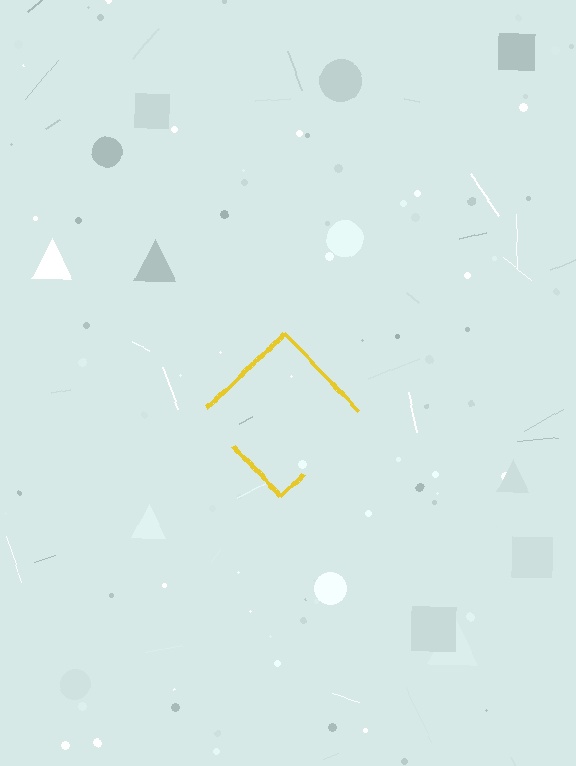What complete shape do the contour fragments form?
The contour fragments form a diamond.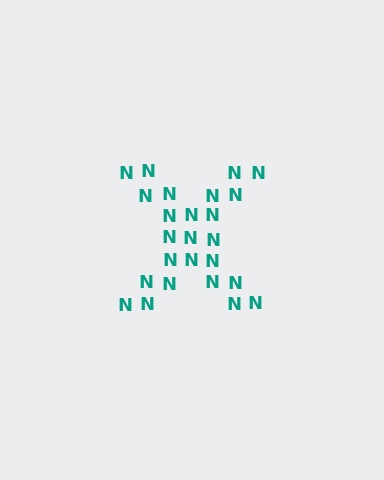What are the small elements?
The small elements are letter N's.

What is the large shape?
The large shape is the letter X.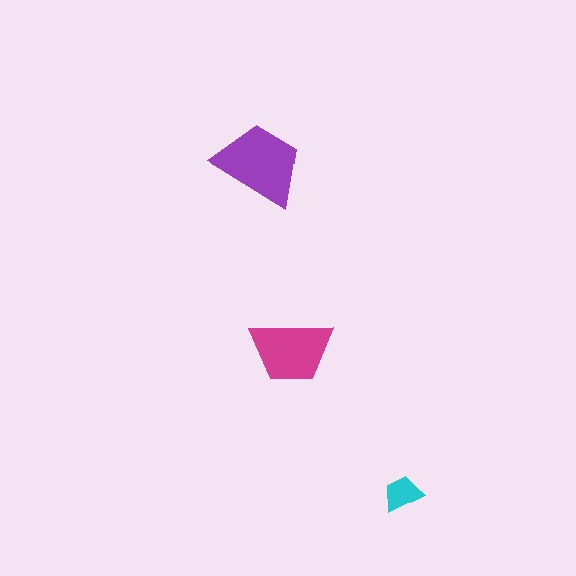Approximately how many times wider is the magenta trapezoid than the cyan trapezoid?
About 2 times wider.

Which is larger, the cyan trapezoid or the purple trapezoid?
The purple one.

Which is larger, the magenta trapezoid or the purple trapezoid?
The purple one.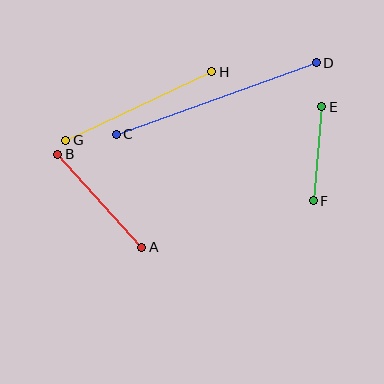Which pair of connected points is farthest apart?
Points C and D are farthest apart.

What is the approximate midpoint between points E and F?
The midpoint is at approximately (318, 154) pixels.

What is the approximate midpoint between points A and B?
The midpoint is at approximately (100, 201) pixels.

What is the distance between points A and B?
The distance is approximately 125 pixels.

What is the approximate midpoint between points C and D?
The midpoint is at approximately (216, 98) pixels.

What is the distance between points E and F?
The distance is approximately 94 pixels.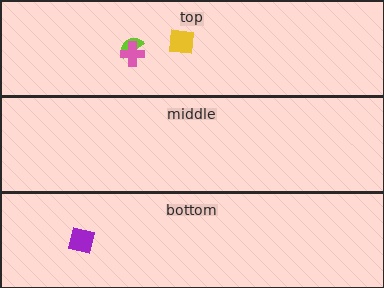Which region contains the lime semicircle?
The top region.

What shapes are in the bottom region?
The purple square.